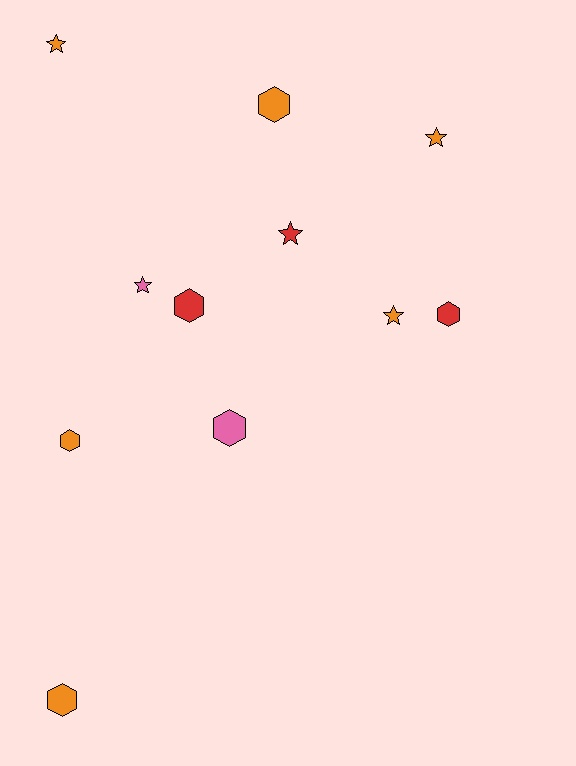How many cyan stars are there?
There are no cyan stars.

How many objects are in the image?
There are 11 objects.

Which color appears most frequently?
Orange, with 6 objects.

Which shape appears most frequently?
Hexagon, with 6 objects.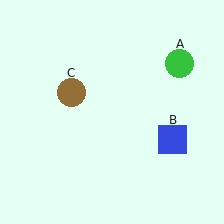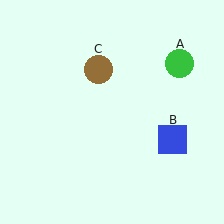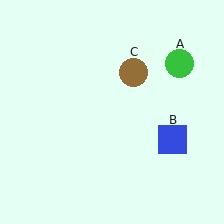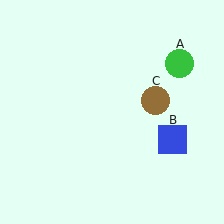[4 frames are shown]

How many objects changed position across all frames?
1 object changed position: brown circle (object C).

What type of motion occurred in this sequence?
The brown circle (object C) rotated clockwise around the center of the scene.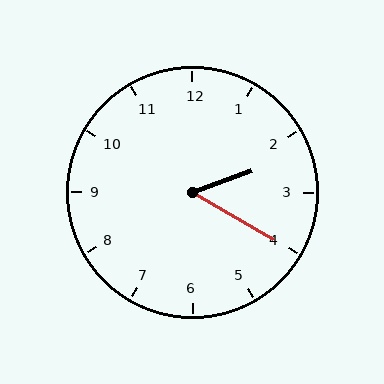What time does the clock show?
2:20.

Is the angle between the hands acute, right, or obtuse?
It is acute.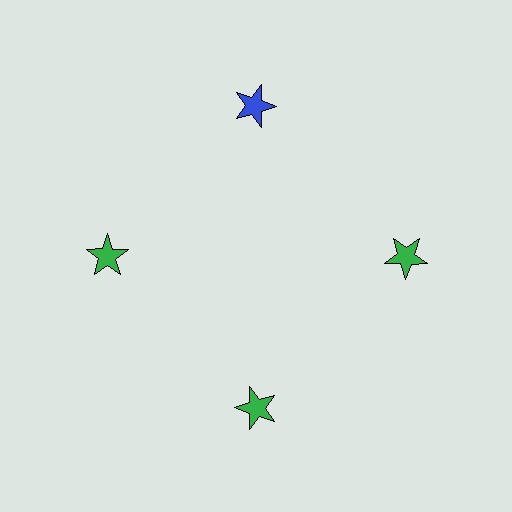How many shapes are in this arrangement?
There are 4 shapes arranged in a ring pattern.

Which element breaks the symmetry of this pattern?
The blue star at roughly the 12 o'clock position breaks the symmetry. All other shapes are green stars.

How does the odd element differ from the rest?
It has a different color: blue instead of green.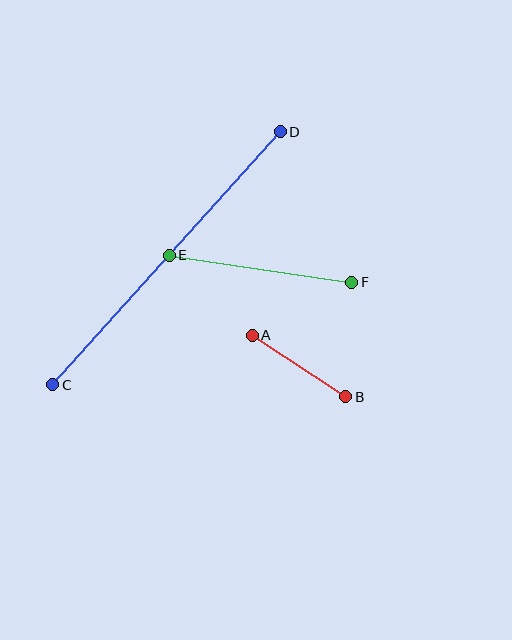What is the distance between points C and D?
The distance is approximately 340 pixels.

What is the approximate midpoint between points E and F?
The midpoint is at approximately (261, 269) pixels.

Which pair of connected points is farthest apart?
Points C and D are farthest apart.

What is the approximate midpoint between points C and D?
The midpoint is at approximately (167, 258) pixels.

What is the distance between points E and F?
The distance is approximately 185 pixels.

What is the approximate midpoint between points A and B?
The midpoint is at approximately (299, 366) pixels.